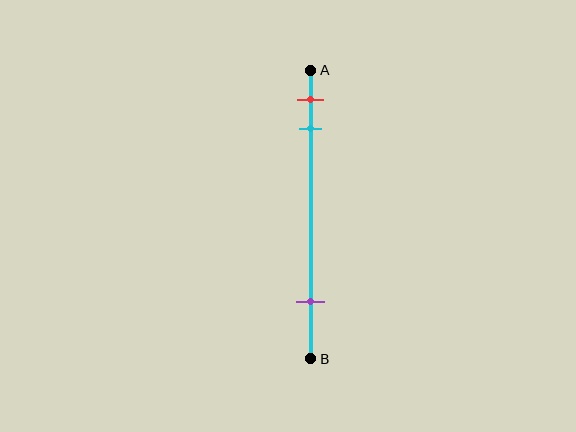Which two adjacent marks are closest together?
The red and cyan marks are the closest adjacent pair.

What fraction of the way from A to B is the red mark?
The red mark is approximately 10% (0.1) of the way from A to B.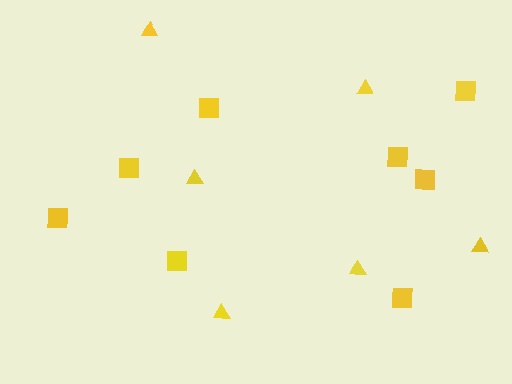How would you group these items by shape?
There are 2 groups: one group of squares (8) and one group of triangles (6).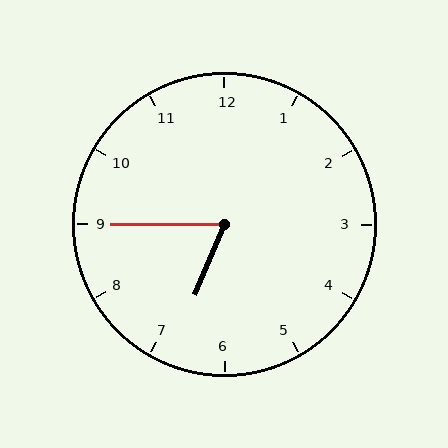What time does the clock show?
6:45.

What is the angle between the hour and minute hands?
Approximately 68 degrees.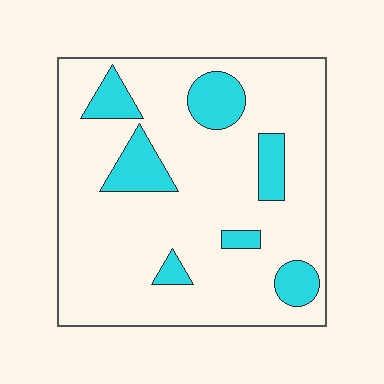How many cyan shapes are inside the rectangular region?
7.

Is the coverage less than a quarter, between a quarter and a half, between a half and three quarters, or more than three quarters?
Less than a quarter.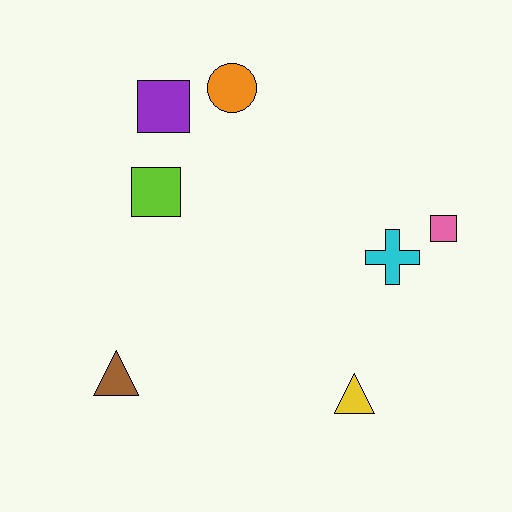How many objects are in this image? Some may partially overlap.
There are 7 objects.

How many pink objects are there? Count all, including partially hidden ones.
There is 1 pink object.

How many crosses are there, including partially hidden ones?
There is 1 cross.